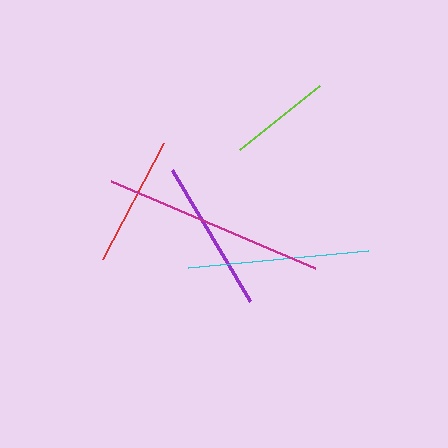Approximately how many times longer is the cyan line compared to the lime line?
The cyan line is approximately 1.8 times the length of the lime line.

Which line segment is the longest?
The magenta line is the longest at approximately 222 pixels.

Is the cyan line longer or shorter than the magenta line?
The magenta line is longer than the cyan line.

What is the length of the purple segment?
The purple segment is approximately 152 pixels long.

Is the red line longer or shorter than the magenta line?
The magenta line is longer than the red line.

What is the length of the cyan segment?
The cyan segment is approximately 180 pixels long.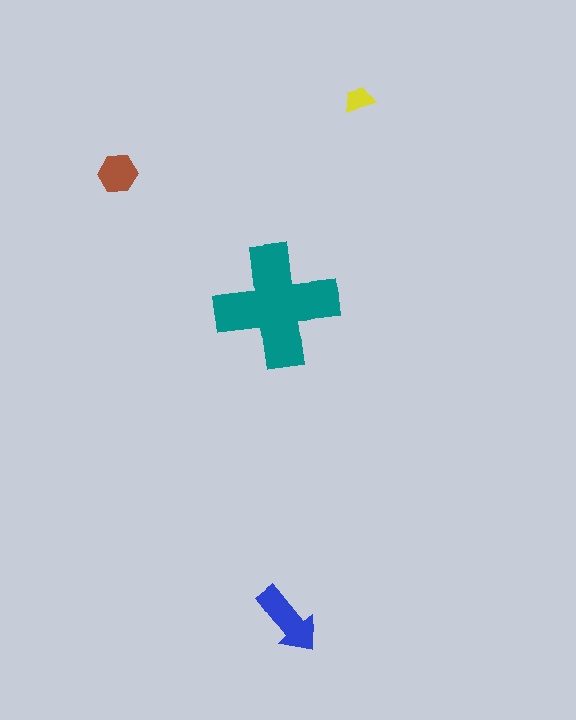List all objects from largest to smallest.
The teal cross, the blue arrow, the brown hexagon, the yellow trapezoid.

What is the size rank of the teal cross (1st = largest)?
1st.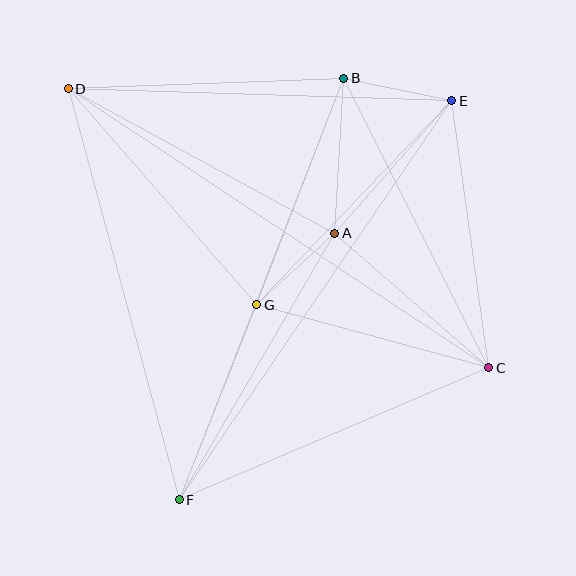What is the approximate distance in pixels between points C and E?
The distance between C and E is approximately 270 pixels.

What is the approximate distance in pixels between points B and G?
The distance between B and G is approximately 243 pixels.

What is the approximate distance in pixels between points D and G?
The distance between D and G is approximately 287 pixels.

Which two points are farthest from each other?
Points C and D are farthest from each other.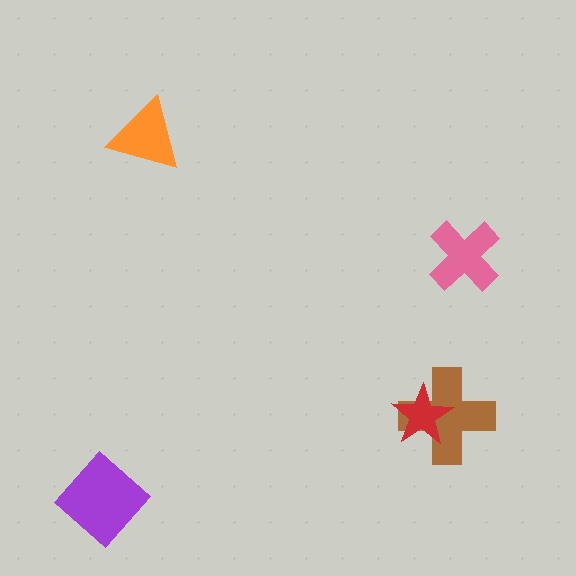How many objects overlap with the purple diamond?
0 objects overlap with the purple diamond.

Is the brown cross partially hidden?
Yes, it is partially covered by another shape.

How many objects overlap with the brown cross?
1 object overlaps with the brown cross.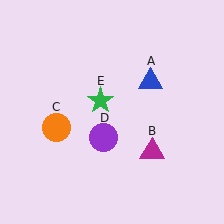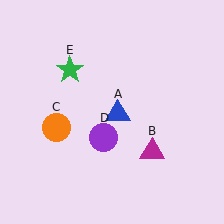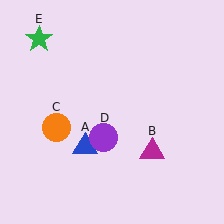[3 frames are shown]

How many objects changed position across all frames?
2 objects changed position: blue triangle (object A), green star (object E).